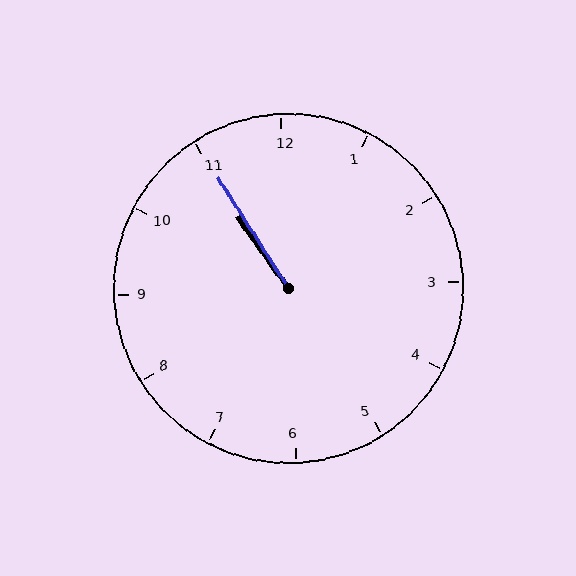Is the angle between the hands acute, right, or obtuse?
It is acute.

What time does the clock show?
10:55.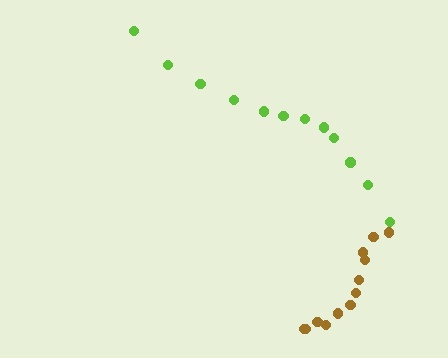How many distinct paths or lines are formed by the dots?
There are 2 distinct paths.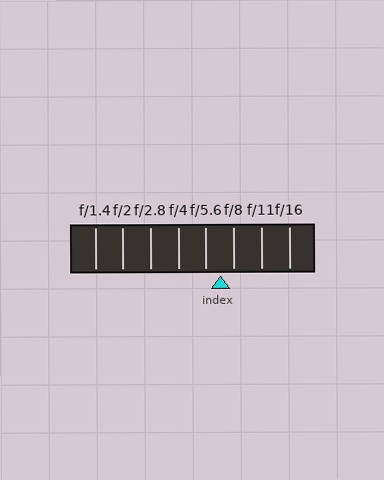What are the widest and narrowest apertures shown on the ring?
The widest aperture shown is f/1.4 and the narrowest is f/16.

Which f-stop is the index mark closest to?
The index mark is closest to f/8.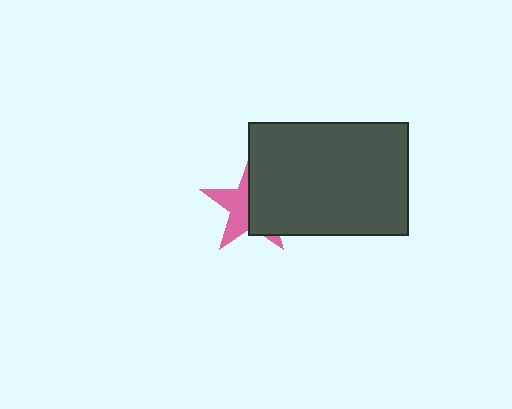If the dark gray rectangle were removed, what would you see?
You would see the complete pink star.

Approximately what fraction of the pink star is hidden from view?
Roughly 55% of the pink star is hidden behind the dark gray rectangle.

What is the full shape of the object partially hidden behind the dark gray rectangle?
The partially hidden object is a pink star.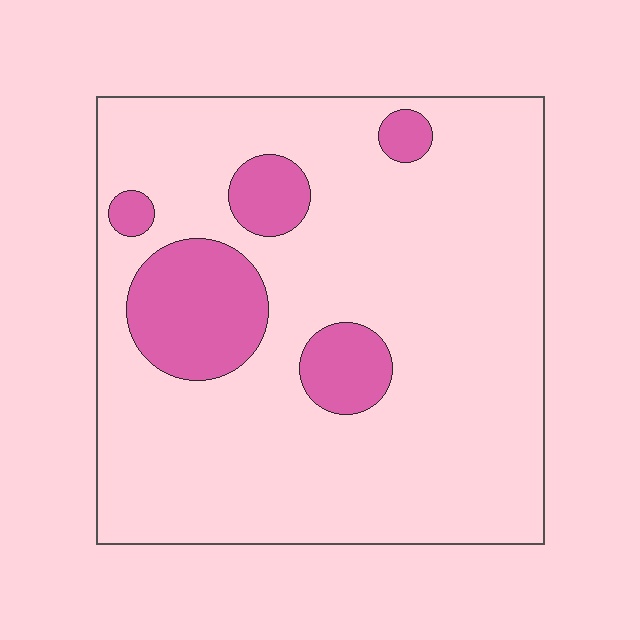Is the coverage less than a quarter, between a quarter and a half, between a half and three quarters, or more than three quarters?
Less than a quarter.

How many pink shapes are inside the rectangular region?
5.